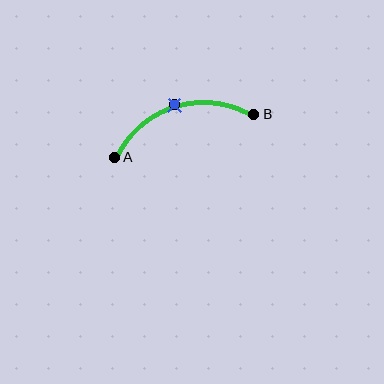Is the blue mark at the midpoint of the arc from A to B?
Yes. The blue mark lies on the arc at equal arc-length from both A and B — it is the arc midpoint.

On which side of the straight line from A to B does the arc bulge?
The arc bulges above the straight line connecting A and B.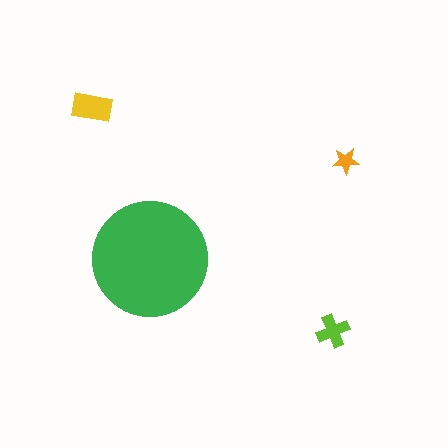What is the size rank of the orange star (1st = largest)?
4th.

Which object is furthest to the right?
The orange star is rightmost.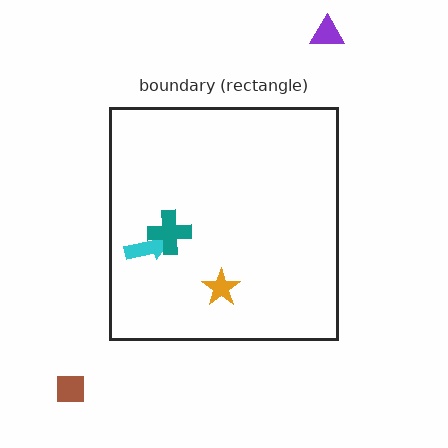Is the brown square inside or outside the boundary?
Outside.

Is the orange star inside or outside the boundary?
Inside.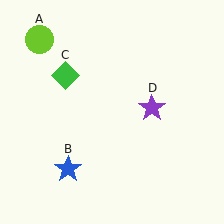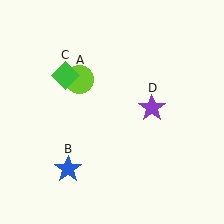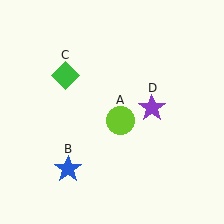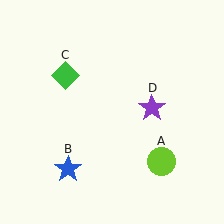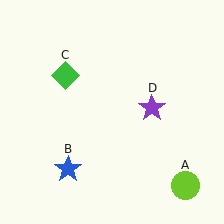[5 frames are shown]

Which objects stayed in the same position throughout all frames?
Blue star (object B) and green diamond (object C) and purple star (object D) remained stationary.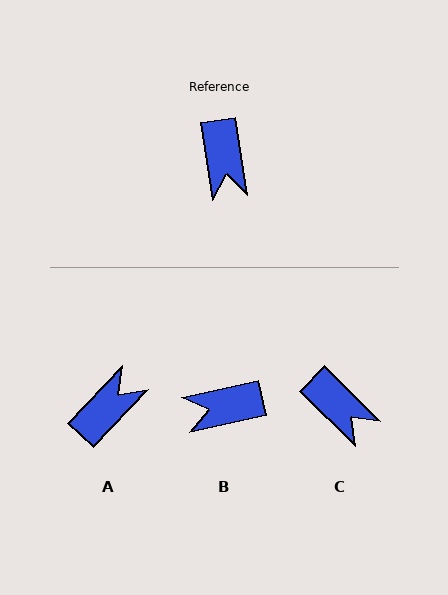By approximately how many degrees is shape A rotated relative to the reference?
Approximately 128 degrees counter-clockwise.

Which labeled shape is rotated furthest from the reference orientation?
A, about 128 degrees away.